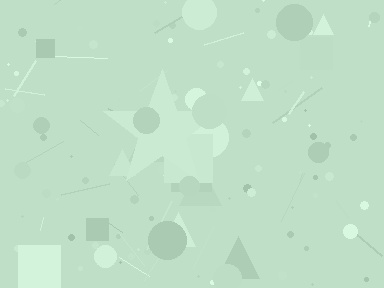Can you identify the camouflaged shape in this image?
The camouflaged shape is a star.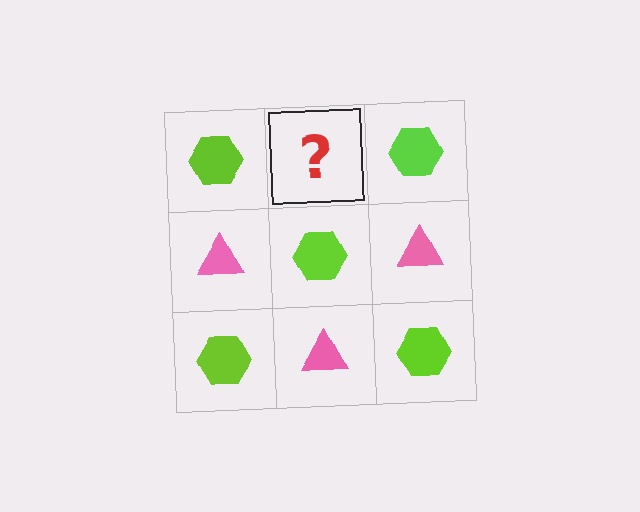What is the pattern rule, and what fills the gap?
The rule is that it alternates lime hexagon and pink triangle in a checkerboard pattern. The gap should be filled with a pink triangle.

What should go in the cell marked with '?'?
The missing cell should contain a pink triangle.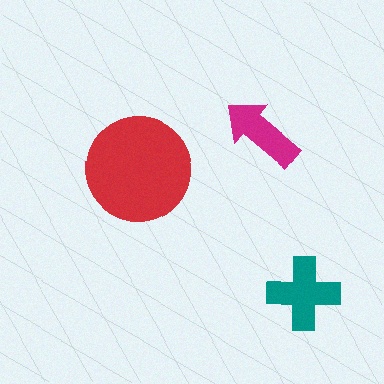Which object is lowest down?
The teal cross is bottommost.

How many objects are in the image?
There are 3 objects in the image.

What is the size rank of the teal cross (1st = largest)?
2nd.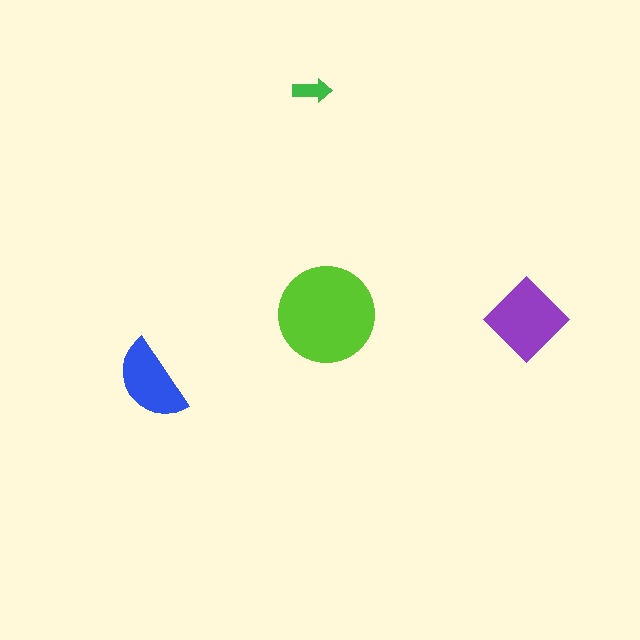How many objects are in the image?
There are 4 objects in the image.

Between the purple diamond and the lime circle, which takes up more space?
The lime circle.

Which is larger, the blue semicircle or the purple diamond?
The purple diamond.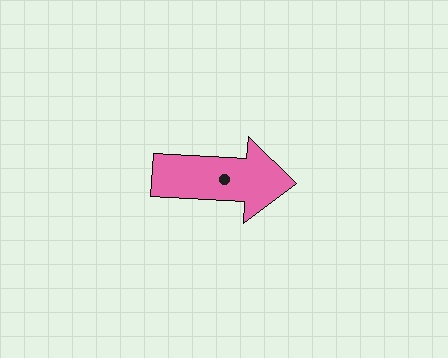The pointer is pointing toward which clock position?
Roughly 3 o'clock.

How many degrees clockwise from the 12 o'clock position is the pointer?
Approximately 93 degrees.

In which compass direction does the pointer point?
East.